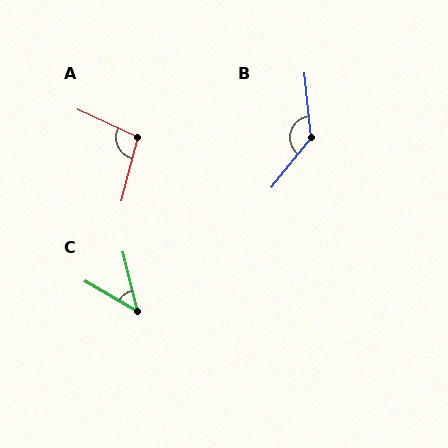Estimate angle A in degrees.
Approximately 100 degrees.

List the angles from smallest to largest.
C (46°), A (100°), B (135°).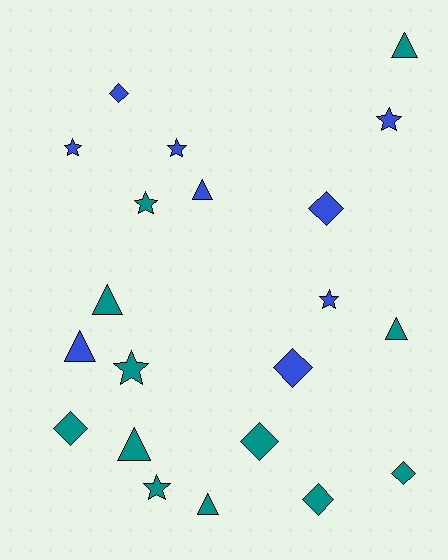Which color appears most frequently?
Teal, with 12 objects.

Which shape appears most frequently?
Triangle, with 7 objects.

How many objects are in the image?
There are 21 objects.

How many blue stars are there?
There are 4 blue stars.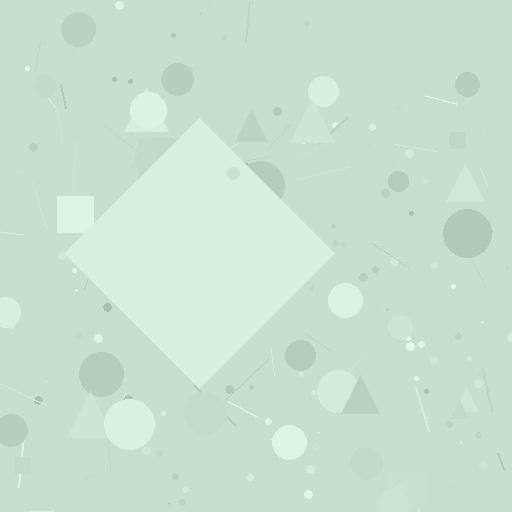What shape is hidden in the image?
A diamond is hidden in the image.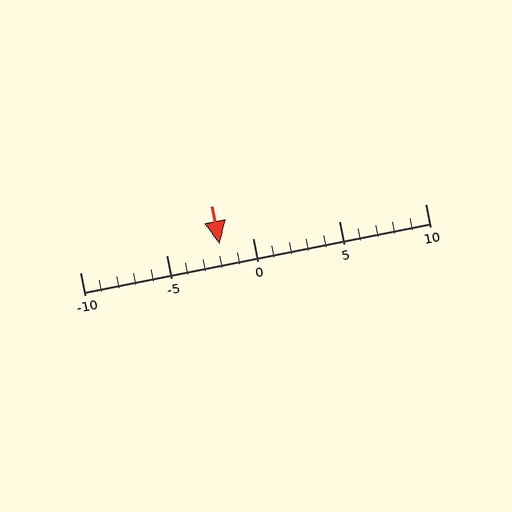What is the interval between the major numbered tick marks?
The major tick marks are spaced 5 units apart.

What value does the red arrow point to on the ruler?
The red arrow points to approximately -2.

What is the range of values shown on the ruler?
The ruler shows values from -10 to 10.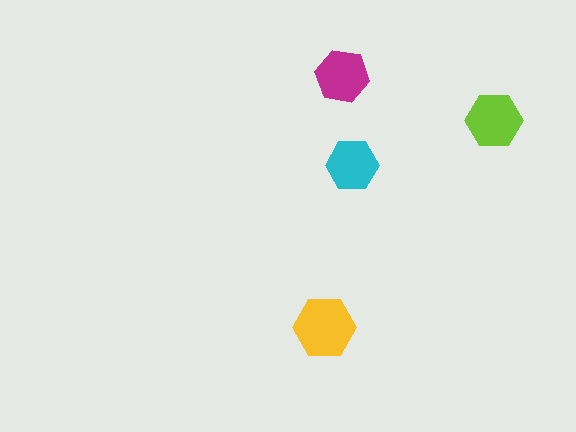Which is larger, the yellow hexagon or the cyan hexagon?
The yellow one.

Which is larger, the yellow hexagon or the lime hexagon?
The yellow one.